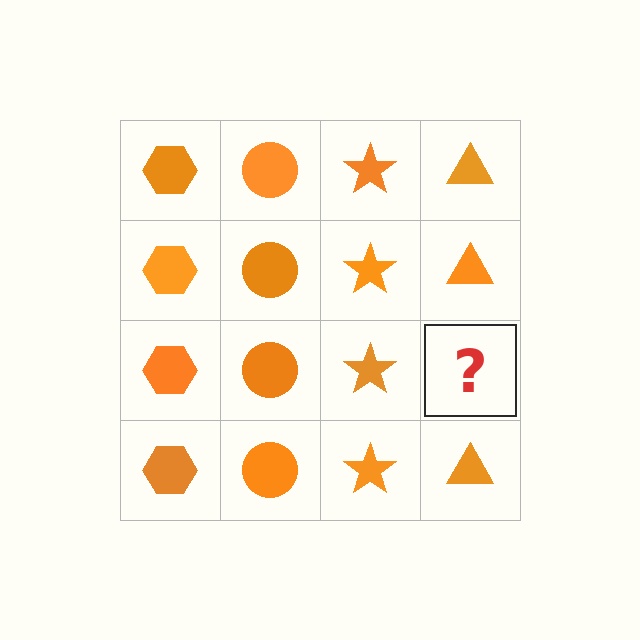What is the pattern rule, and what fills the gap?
The rule is that each column has a consistent shape. The gap should be filled with an orange triangle.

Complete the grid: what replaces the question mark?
The question mark should be replaced with an orange triangle.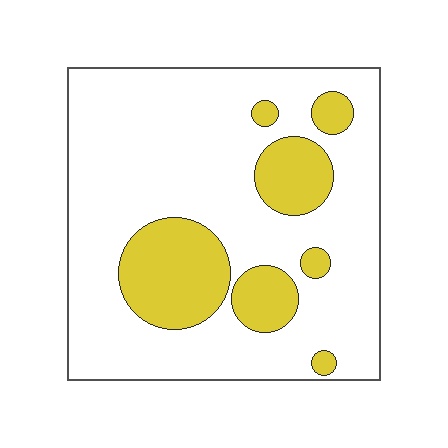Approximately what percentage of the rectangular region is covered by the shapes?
Approximately 20%.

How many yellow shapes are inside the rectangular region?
7.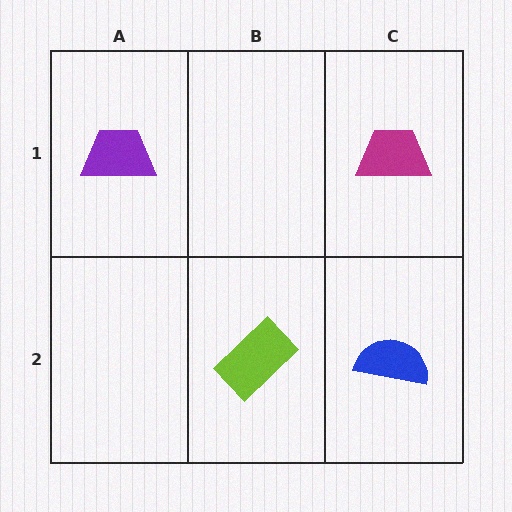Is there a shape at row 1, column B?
No, that cell is empty.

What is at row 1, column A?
A purple trapezoid.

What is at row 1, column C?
A magenta trapezoid.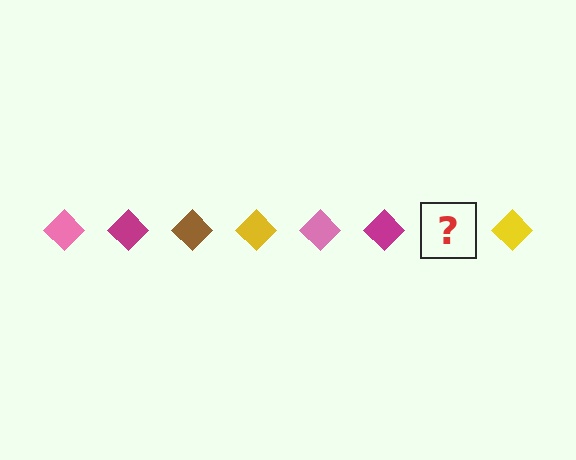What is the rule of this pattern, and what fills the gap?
The rule is that the pattern cycles through pink, magenta, brown, yellow diamonds. The gap should be filled with a brown diamond.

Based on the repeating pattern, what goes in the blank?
The blank should be a brown diamond.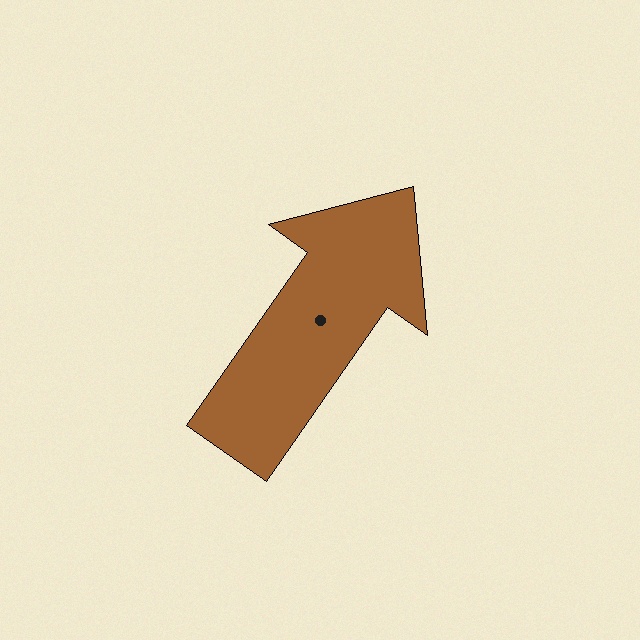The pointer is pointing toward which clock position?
Roughly 1 o'clock.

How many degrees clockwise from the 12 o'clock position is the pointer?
Approximately 35 degrees.